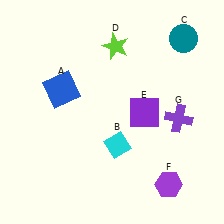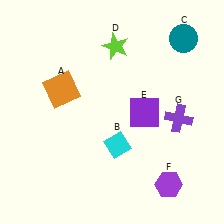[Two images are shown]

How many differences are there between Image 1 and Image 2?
There is 1 difference between the two images.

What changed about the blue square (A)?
In Image 1, A is blue. In Image 2, it changed to orange.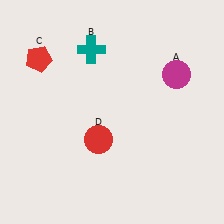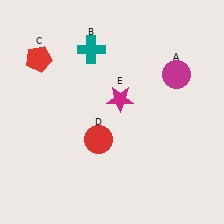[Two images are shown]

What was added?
A magenta star (E) was added in Image 2.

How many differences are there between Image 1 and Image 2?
There is 1 difference between the two images.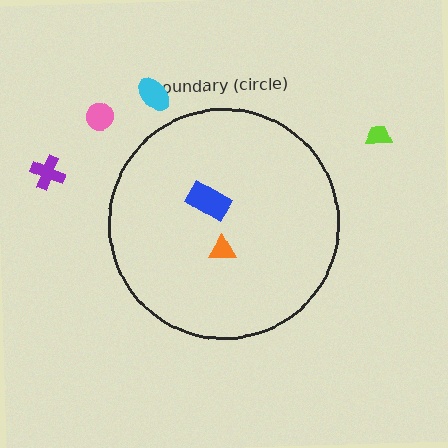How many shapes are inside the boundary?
2 inside, 4 outside.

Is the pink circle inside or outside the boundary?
Outside.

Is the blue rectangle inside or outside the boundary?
Inside.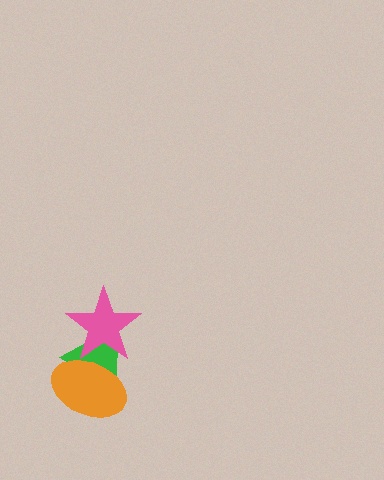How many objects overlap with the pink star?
2 objects overlap with the pink star.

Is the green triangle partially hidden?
Yes, it is partially covered by another shape.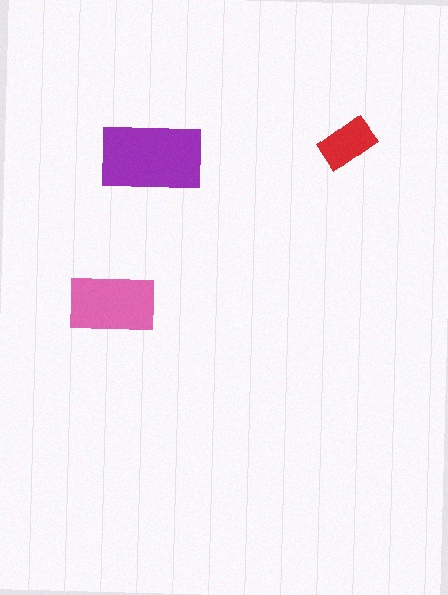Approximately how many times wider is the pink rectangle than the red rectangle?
About 1.5 times wider.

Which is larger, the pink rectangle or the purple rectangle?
The purple one.